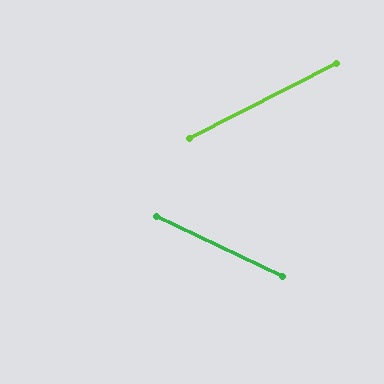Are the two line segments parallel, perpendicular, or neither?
Neither parallel nor perpendicular — they differ by about 52°.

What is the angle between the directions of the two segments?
Approximately 52 degrees.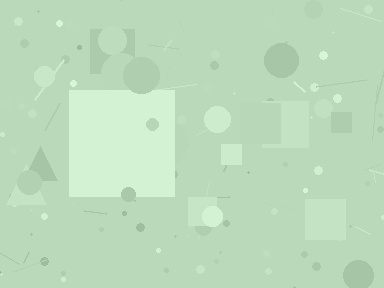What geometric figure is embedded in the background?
A square is embedded in the background.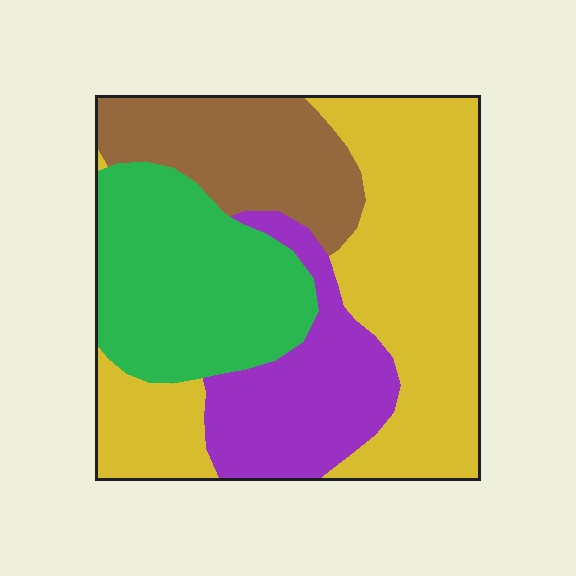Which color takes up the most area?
Yellow, at roughly 40%.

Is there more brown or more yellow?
Yellow.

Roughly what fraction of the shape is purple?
Purple covers 18% of the shape.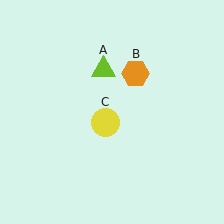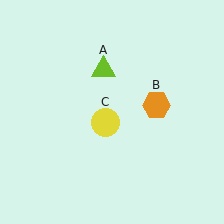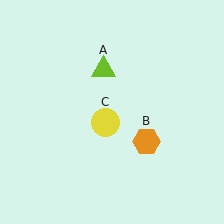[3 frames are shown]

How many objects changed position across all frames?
1 object changed position: orange hexagon (object B).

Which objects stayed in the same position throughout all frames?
Lime triangle (object A) and yellow circle (object C) remained stationary.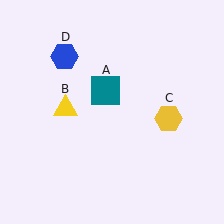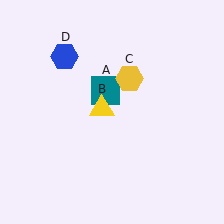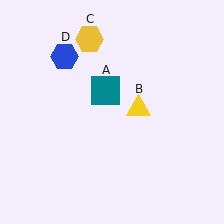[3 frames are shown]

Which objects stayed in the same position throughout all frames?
Teal square (object A) and blue hexagon (object D) remained stationary.